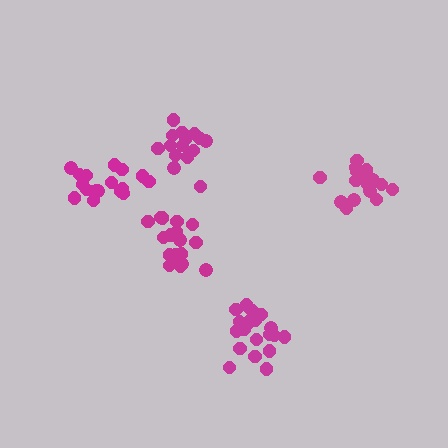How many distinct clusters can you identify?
There are 5 distinct clusters.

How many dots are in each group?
Group 1: 19 dots, Group 2: 20 dots, Group 3: 17 dots, Group 4: 15 dots, Group 5: 20 dots (91 total).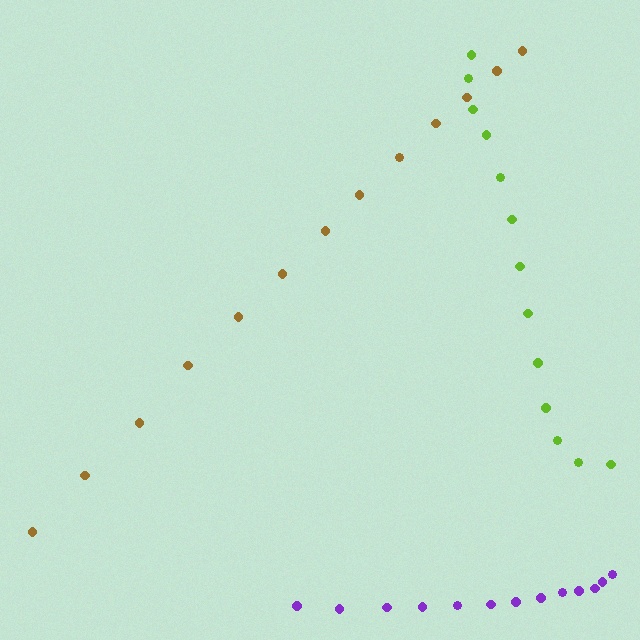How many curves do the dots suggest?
There are 3 distinct paths.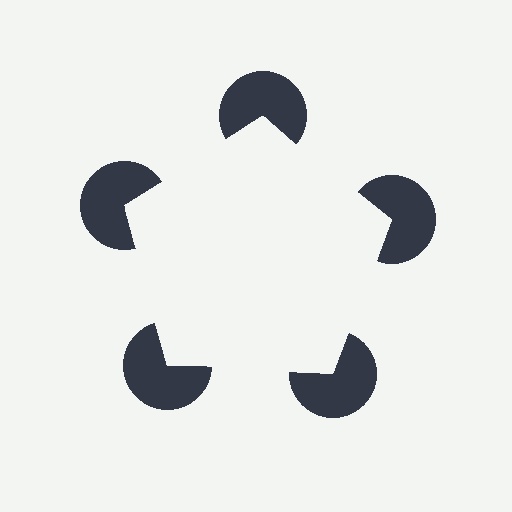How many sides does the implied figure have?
5 sides.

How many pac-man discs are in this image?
There are 5 — one at each vertex of the illusory pentagon.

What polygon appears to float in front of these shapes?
An illusory pentagon — its edges are inferred from the aligned wedge cuts in the pac-man discs, not physically drawn.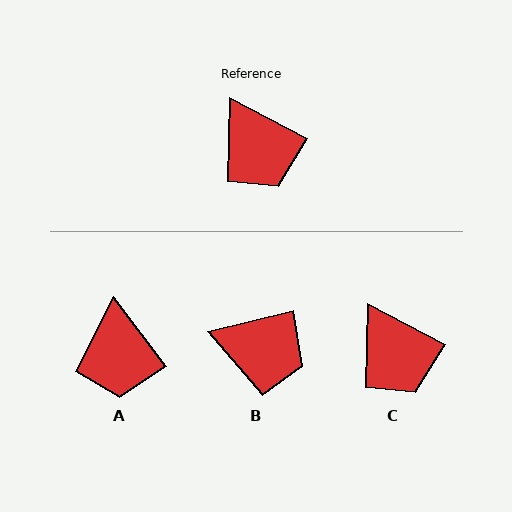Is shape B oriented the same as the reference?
No, it is off by about 42 degrees.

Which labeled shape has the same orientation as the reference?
C.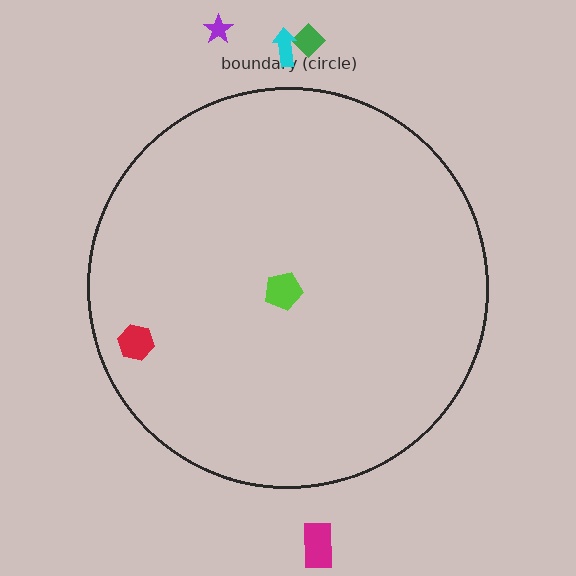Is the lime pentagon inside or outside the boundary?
Inside.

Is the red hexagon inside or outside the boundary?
Inside.